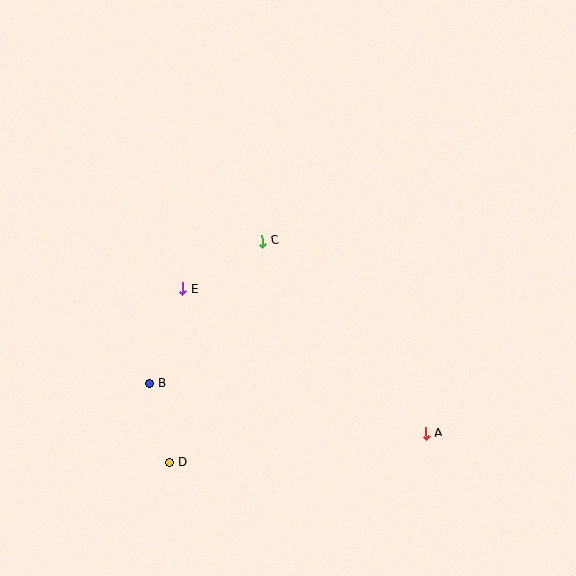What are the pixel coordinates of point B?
Point B is at (149, 383).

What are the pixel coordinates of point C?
Point C is at (262, 241).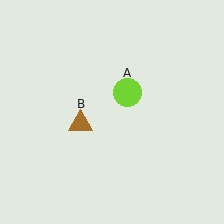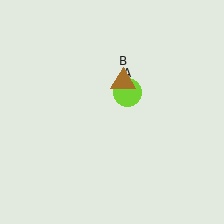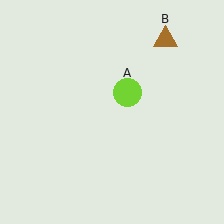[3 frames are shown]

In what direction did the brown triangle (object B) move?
The brown triangle (object B) moved up and to the right.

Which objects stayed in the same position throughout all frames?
Lime circle (object A) remained stationary.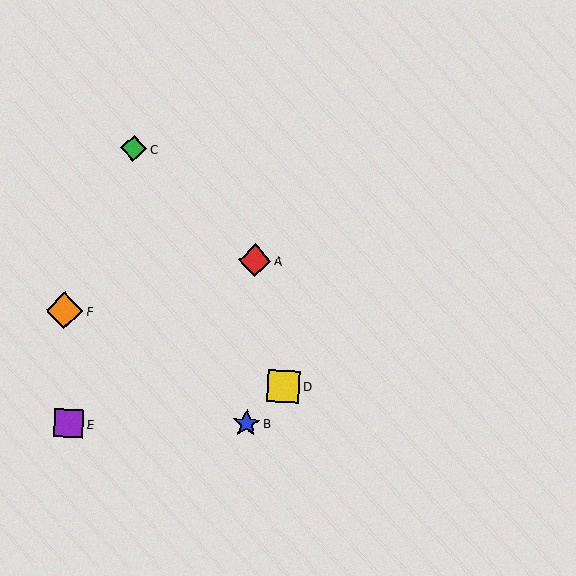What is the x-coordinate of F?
Object F is at x≈64.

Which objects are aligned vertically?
Objects A, B are aligned vertically.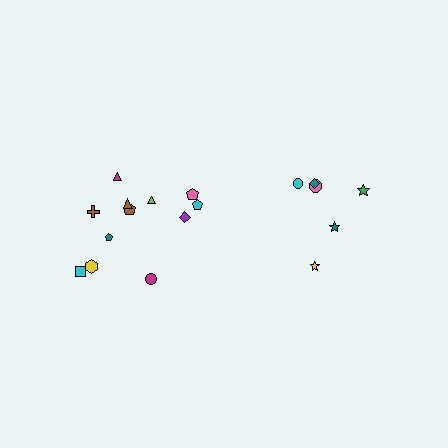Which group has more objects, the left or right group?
The left group.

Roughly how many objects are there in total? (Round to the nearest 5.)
Roughly 20 objects in total.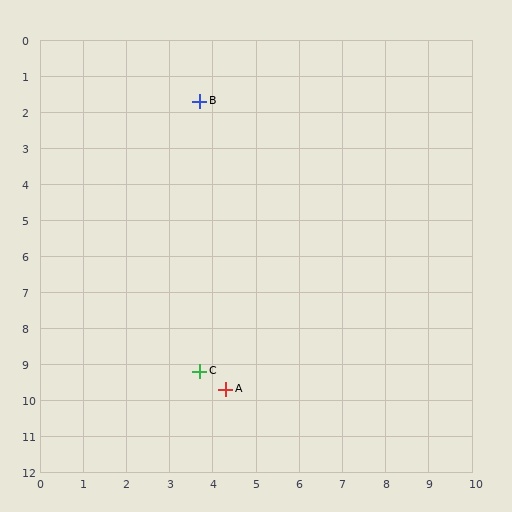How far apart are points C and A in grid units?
Points C and A are about 0.8 grid units apart.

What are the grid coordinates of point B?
Point B is at approximately (3.7, 1.7).